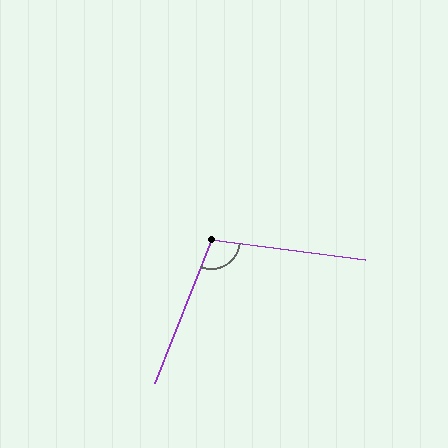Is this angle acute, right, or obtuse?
It is obtuse.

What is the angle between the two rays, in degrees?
Approximately 104 degrees.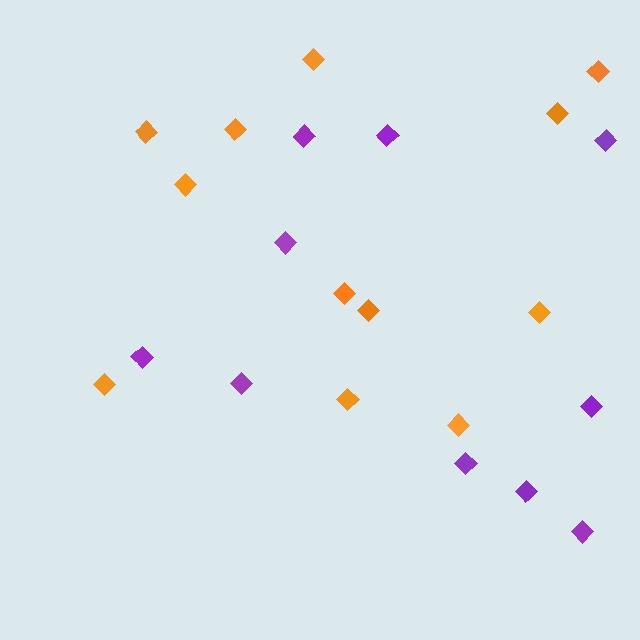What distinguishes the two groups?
There are 2 groups: one group of purple diamonds (10) and one group of orange diamonds (12).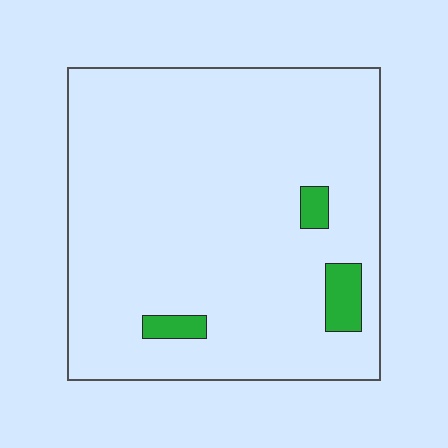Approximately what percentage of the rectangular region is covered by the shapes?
Approximately 5%.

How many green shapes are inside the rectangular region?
3.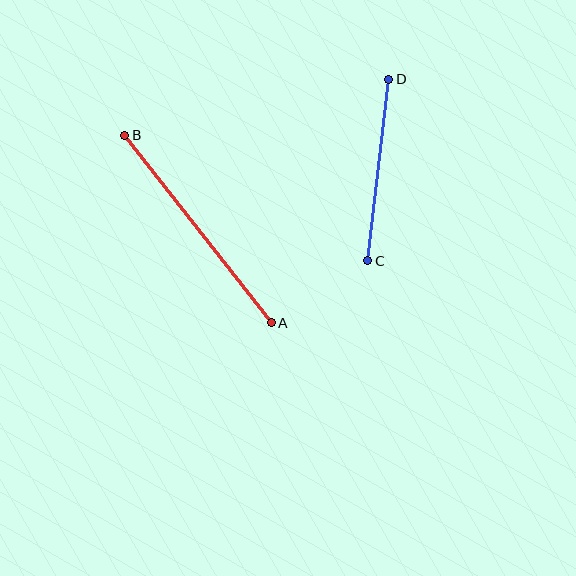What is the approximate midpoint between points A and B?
The midpoint is at approximately (198, 229) pixels.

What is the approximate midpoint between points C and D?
The midpoint is at approximately (378, 170) pixels.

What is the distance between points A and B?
The distance is approximately 238 pixels.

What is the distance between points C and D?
The distance is approximately 183 pixels.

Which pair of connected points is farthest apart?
Points A and B are farthest apart.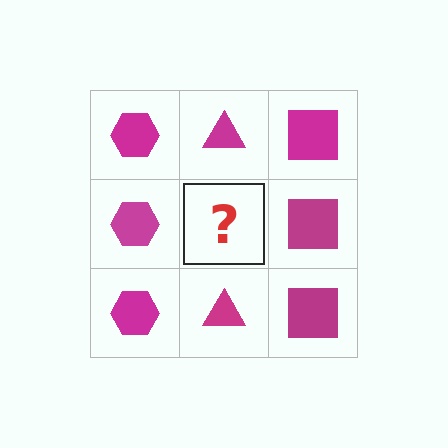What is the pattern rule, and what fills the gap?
The rule is that each column has a consistent shape. The gap should be filled with a magenta triangle.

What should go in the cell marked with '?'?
The missing cell should contain a magenta triangle.